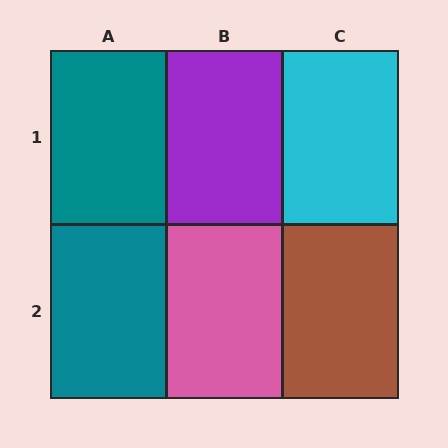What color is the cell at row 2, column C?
Brown.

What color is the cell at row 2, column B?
Pink.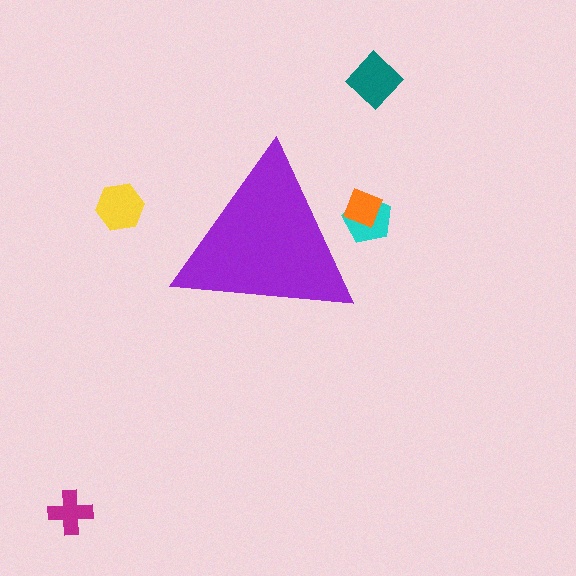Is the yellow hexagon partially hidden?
No, the yellow hexagon is fully visible.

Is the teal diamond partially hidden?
No, the teal diamond is fully visible.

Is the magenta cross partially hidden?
No, the magenta cross is fully visible.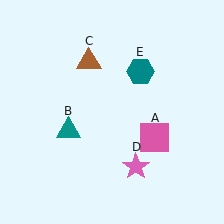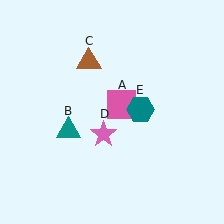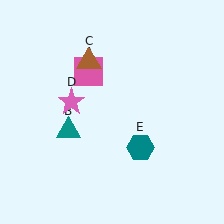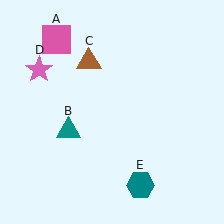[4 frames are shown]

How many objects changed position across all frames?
3 objects changed position: pink square (object A), pink star (object D), teal hexagon (object E).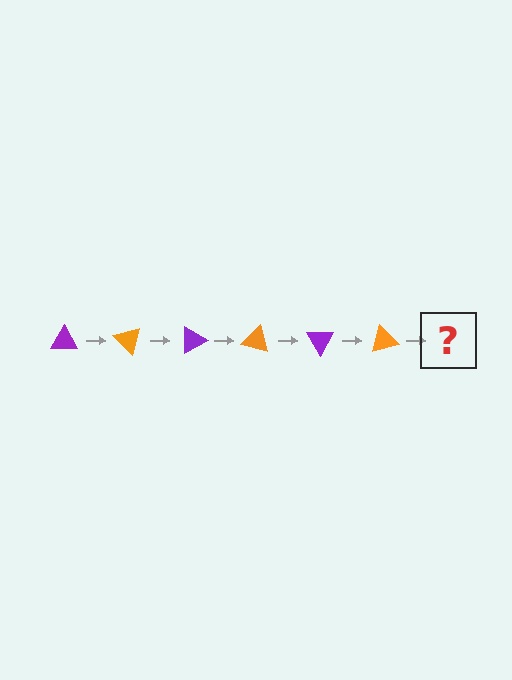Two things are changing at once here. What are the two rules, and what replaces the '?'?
The two rules are that it rotates 45 degrees each step and the color cycles through purple and orange. The '?' should be a purple triangle, rotated 270 degrees from the start.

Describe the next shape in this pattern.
It should be a purple triangle, rotated 270 degrees from the start.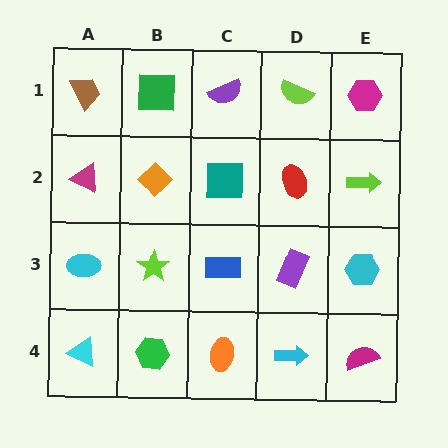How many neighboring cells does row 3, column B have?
4.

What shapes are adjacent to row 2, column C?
A purple semicircle (row 1, column C), a blue rectangle (row 3, column C), an orange diamond (row 2, column B), a red ellipse (row 2, column D).